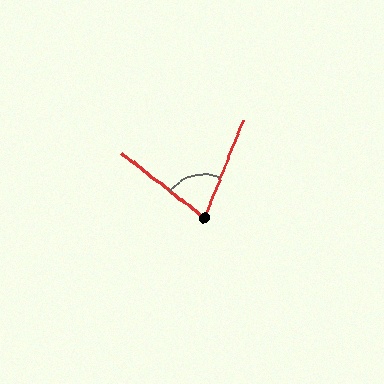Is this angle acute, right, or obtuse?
It is acute.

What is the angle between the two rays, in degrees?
Approximately 74 degrees.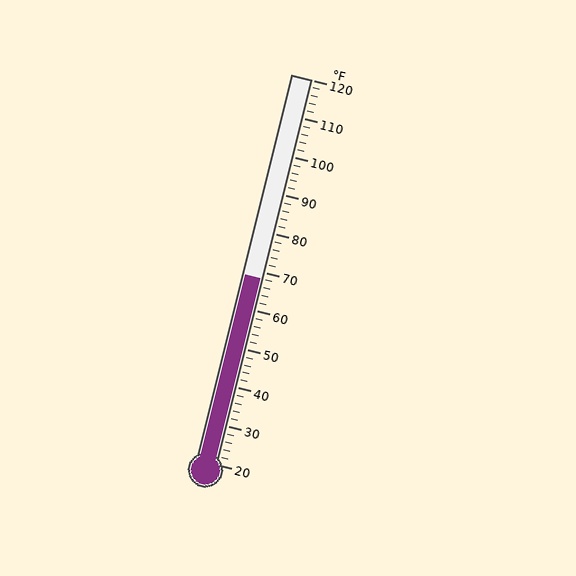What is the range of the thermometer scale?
The thermometer scale ranges from 20°F to 120°F.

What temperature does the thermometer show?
The thermometer shows approximately 68°F.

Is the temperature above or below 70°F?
The temperature is below 70°F.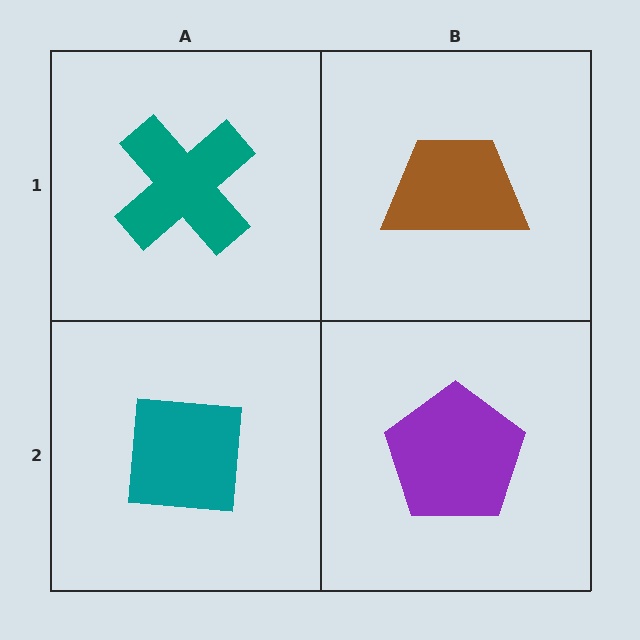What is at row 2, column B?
A purple pentagon.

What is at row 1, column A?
A teal cross.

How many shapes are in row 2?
2 shapes.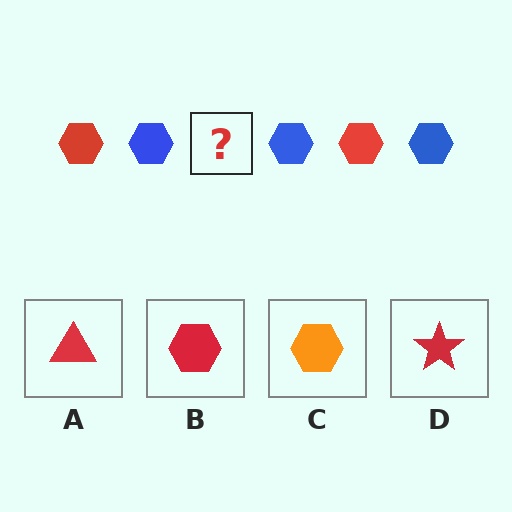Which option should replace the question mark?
Option B.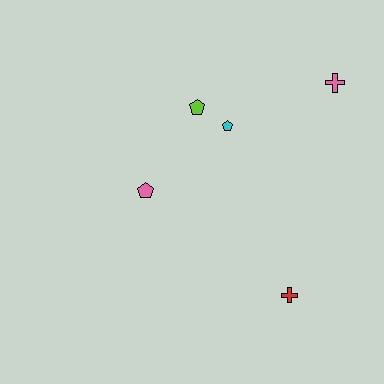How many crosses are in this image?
There are 2 crosses.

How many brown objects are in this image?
There are no brown objects.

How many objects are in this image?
There are 5 objects.